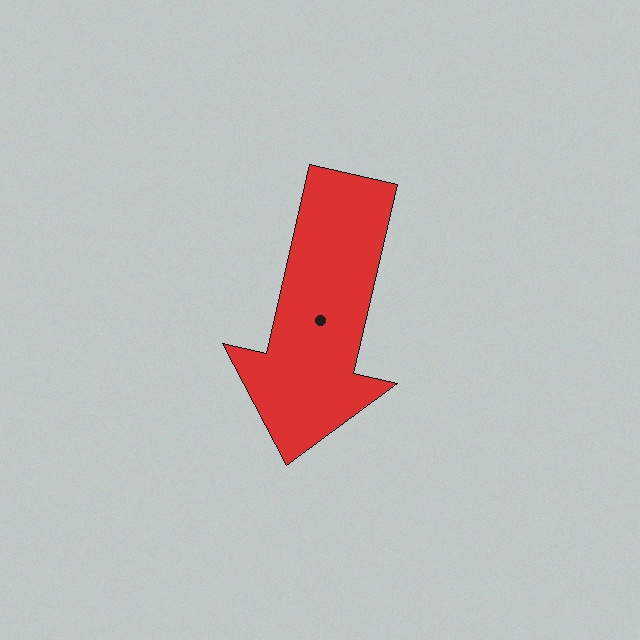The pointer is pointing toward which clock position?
Roughly 6 o'clock.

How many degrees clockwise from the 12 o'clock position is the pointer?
Approximately 193 degrees.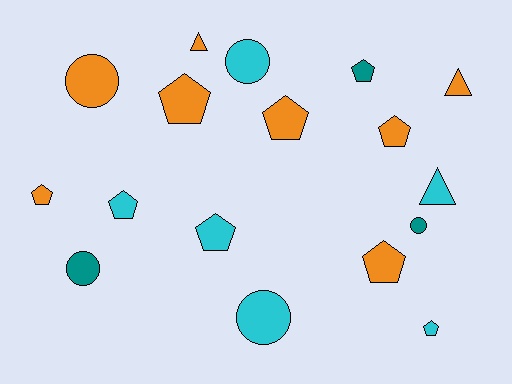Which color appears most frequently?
Orange, with 8 objects.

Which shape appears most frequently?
Pentagon, with 9 objects.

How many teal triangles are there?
There are no teal triangles.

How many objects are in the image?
There are 17 objects.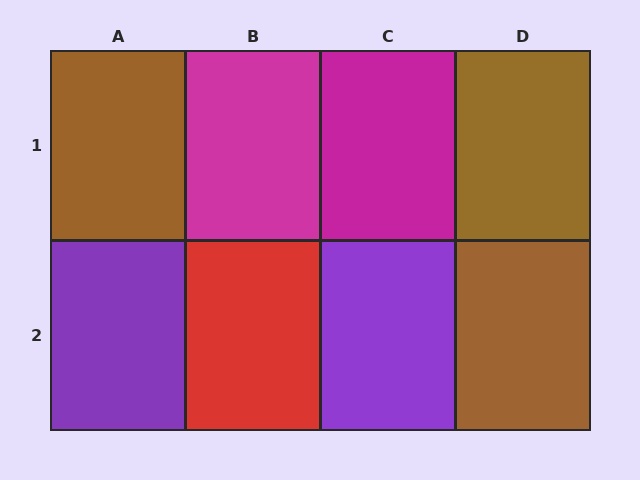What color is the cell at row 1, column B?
Magenta.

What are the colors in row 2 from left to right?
Purple, red, purple, brown.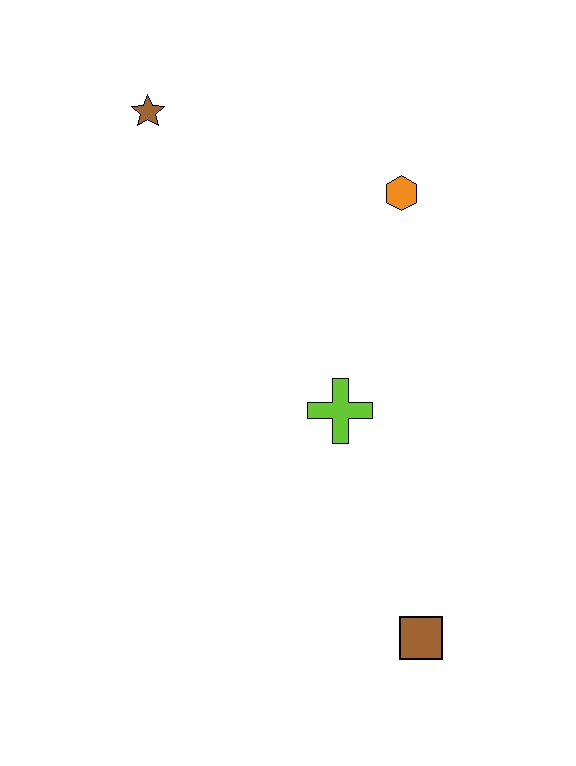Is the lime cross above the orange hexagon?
No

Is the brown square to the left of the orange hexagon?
No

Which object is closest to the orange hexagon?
The lime cross is closest to the orange hexagon.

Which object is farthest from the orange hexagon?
The brown square is farthest from the orange hexagon.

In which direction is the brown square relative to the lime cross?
The brown square is below the lime cross.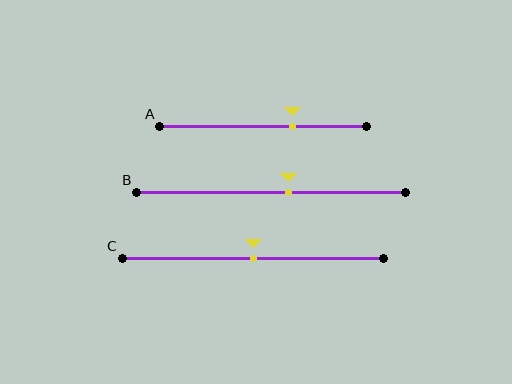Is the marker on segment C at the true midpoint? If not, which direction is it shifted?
Yes, the marker on segment C is at the true midpoint.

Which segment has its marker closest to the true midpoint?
Segment C has its marker closest to the true midpoint.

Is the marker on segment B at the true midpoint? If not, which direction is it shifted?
No, the marker on segment B is shifted to the right by about 6% of the segment length.